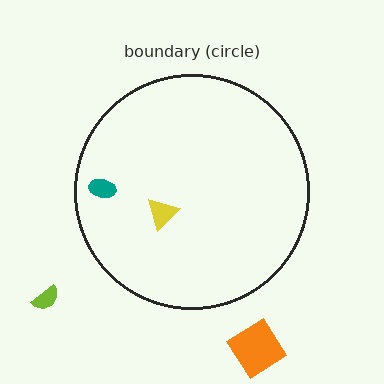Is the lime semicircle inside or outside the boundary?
Outside.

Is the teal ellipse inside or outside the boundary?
Inside.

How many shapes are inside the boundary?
2 inside, 2 outside.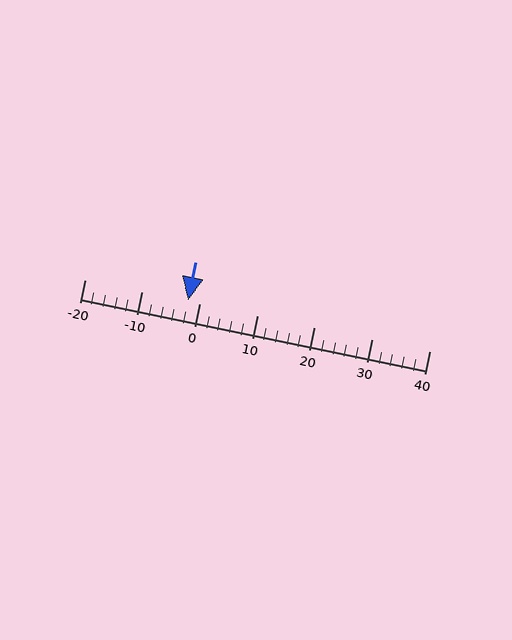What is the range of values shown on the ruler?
The ruler shows values from -20 to 40.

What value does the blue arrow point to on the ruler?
The blue arrow points to approximately -2.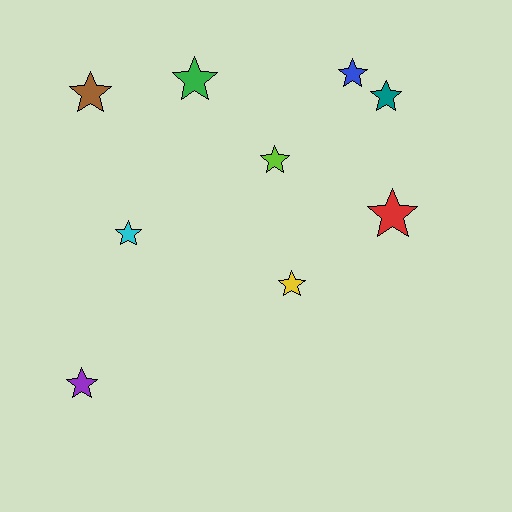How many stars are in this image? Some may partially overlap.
There are 9 stars.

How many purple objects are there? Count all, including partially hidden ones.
There is 1 purple object.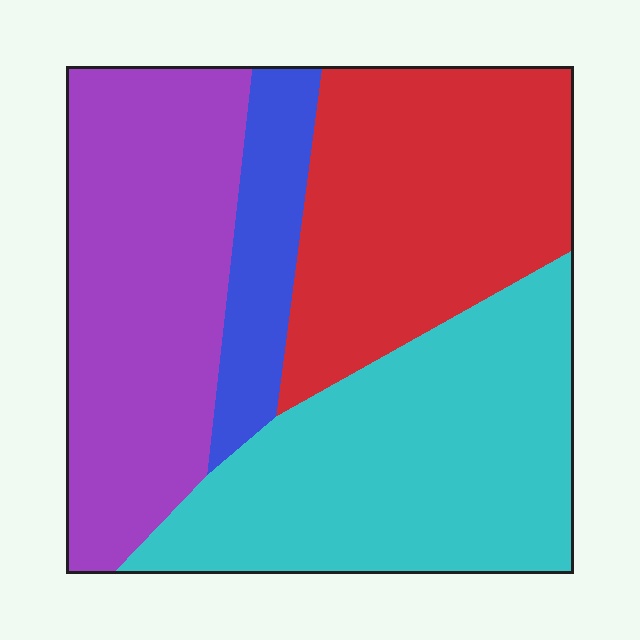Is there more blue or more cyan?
Cyan.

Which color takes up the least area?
Blue, at roughly 10%.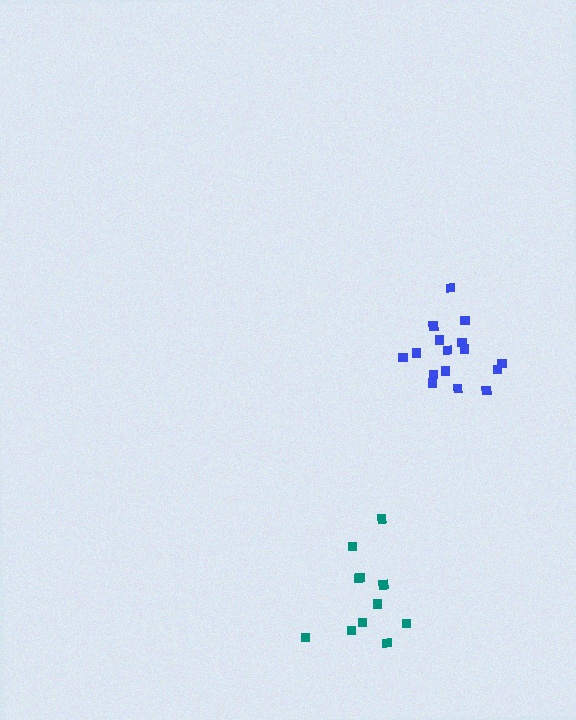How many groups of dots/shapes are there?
There are 2 groups.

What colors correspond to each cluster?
The clusters are colored: teal, blue.